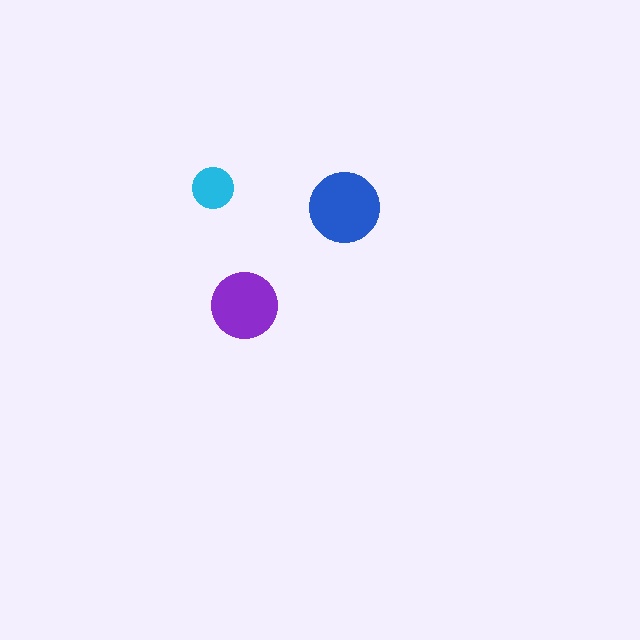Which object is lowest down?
The purple circle is bottommost.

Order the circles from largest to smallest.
the blue one, the purple one, the cyan one.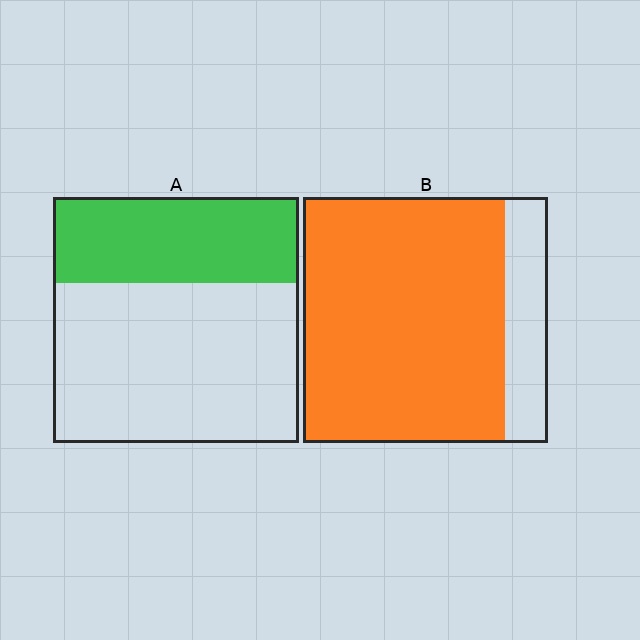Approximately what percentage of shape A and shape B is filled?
A is approximately 35% and B is approximately 80%.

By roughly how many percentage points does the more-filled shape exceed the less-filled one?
By roughly 45 percentage points (B over A).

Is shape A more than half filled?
No.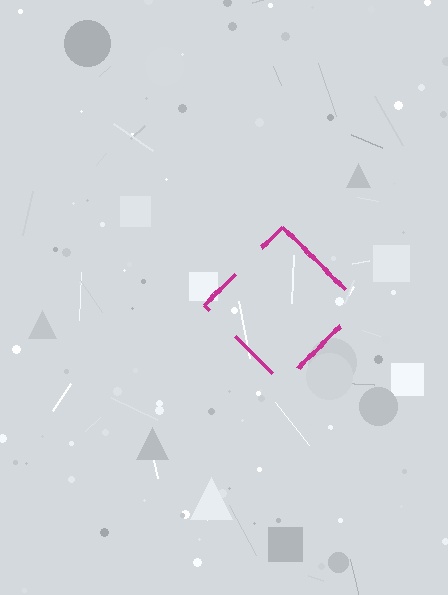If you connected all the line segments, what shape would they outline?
They would outline a diamond.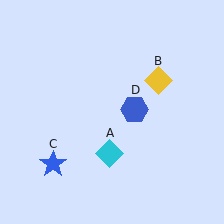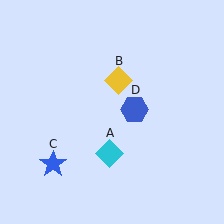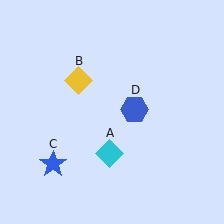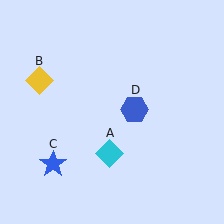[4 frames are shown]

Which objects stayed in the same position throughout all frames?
Cyan diamond (object A) and blue star (object C) and blue hexagon (object D) remained stationary.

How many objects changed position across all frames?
1 object changed position: yellow diamond (object B).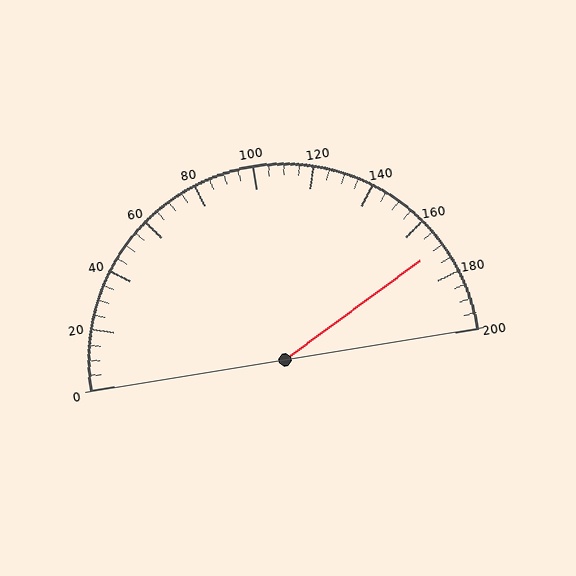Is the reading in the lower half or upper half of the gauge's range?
The reading is in the upper half of the range (0 to 200).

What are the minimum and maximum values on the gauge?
The gauge ranges from 0 to 200.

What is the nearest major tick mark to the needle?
The nearest major tick mark is 160.